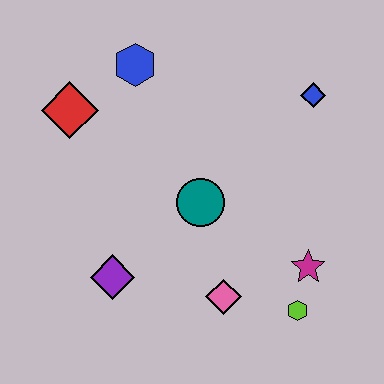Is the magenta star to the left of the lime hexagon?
No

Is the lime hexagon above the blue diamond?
No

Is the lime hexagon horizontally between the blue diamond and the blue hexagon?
Yes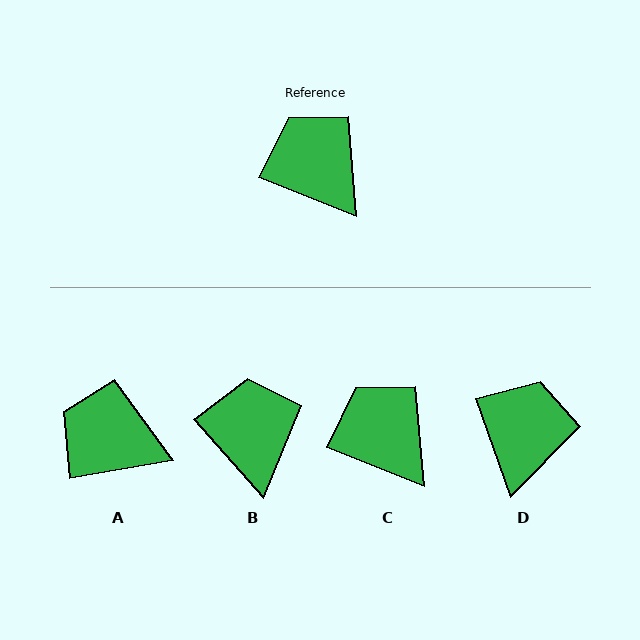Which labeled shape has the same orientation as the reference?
C.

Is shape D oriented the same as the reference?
No, it is off by about 49 degrees.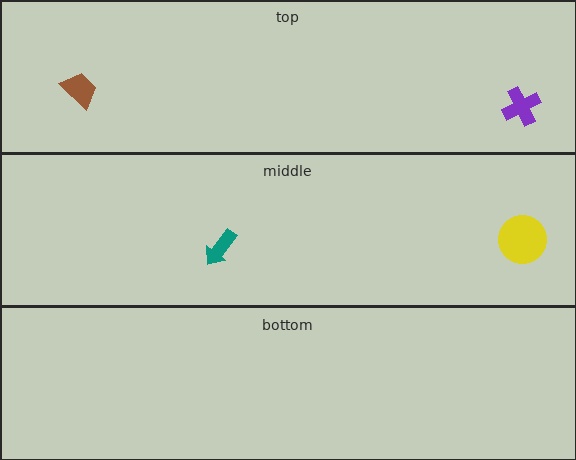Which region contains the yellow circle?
The middle region.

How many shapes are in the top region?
2.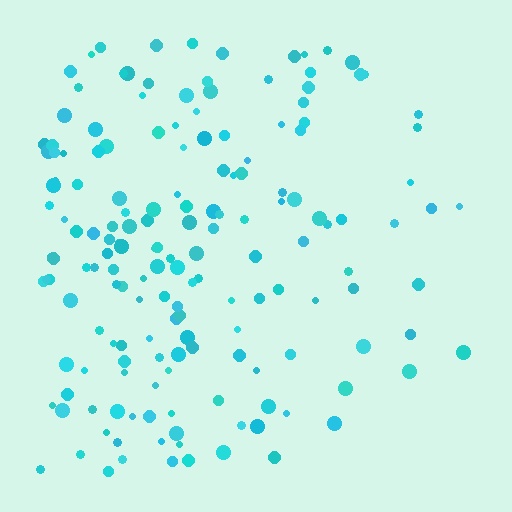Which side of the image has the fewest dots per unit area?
The right.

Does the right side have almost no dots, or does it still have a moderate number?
Still a moderate number, just noticeably fewer than the left.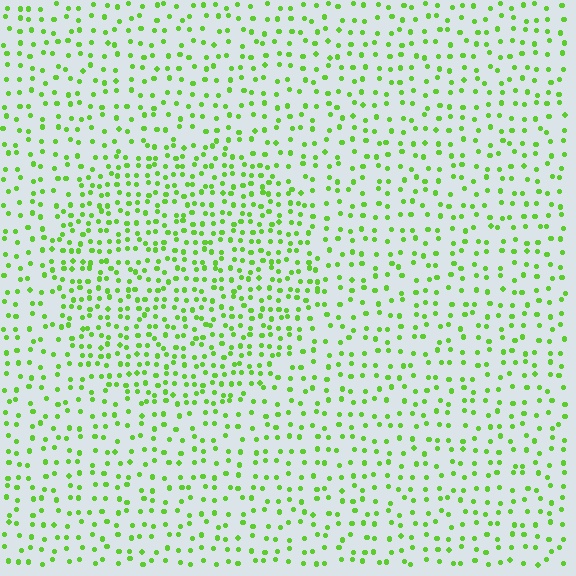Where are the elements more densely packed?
The elements are more densely packed inside the circle boundary.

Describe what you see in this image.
The image contains small lime elements arranged at two different densities. A circle-shaped region is visible where the elements are more densely packed than the surrounding area.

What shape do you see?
I see a circle.